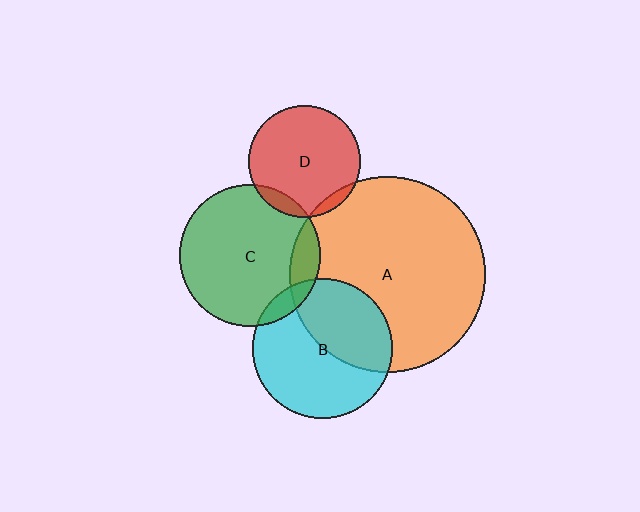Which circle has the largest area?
Circle A (orange).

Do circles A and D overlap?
Yes.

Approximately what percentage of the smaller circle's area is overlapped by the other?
Approximately 5%.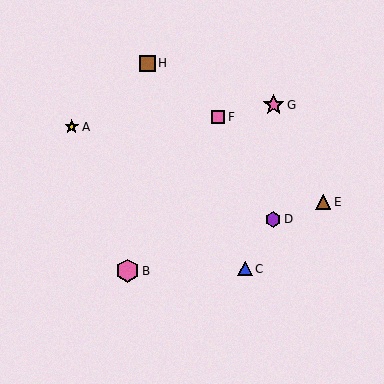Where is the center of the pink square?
The center of the pink square is at (218, 117).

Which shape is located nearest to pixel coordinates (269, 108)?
The pink star (labeled G) at (274, 105) is nearest to that location.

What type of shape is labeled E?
Shape E is a brown triangle.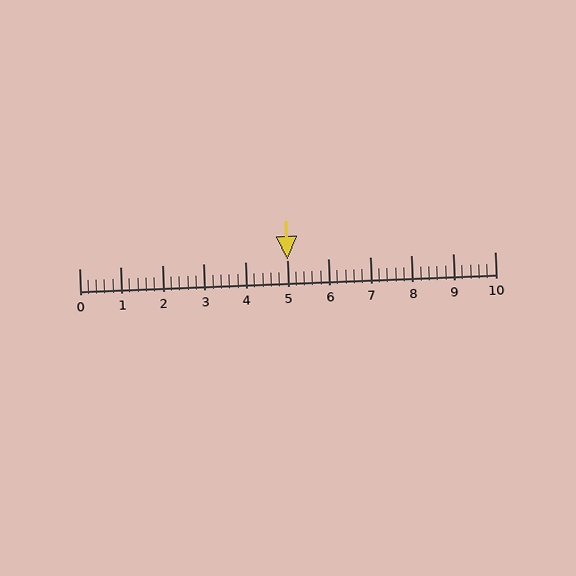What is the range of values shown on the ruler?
The ruler shows values from 0 to 10.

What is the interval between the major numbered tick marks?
The major tick marks are spaced 1 units apart.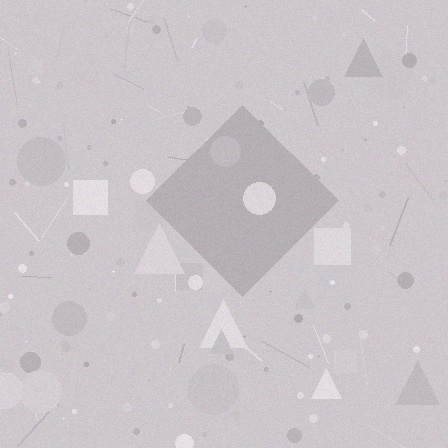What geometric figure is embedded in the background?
A diamond is embedded in the background.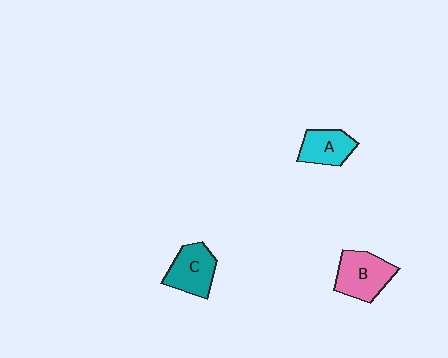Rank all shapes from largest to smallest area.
From largest to smallest: B (pink), C (teal), A (cyan).